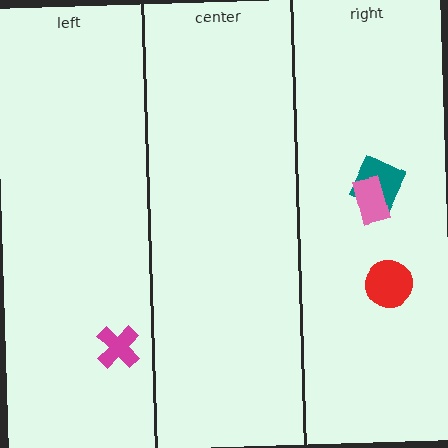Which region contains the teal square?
The right region.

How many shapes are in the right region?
3.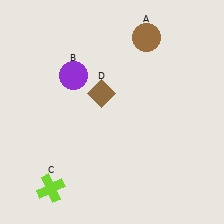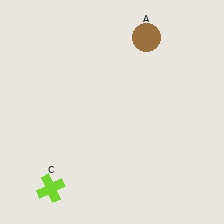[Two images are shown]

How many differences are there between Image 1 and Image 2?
There are 2 differences between the two images.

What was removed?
The brown diamond (D), the purple circle (B) were removed in Image 2.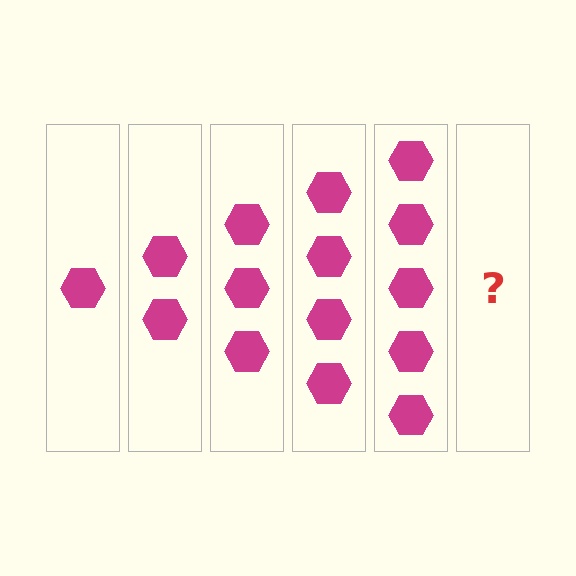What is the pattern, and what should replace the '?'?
The pattern is that each step adds one more hexagon. The '?' should be 6 hexagons.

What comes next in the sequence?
The next element should be 6 hexagons.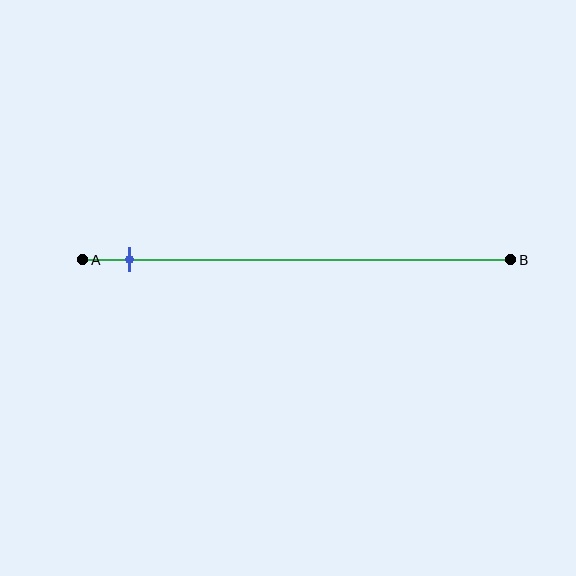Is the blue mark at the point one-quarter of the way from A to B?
No, the mark is at about 10% from A, not at the 25% one-quarter point.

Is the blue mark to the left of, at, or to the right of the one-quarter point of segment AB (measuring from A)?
The blue mark is to the left of the one-quarter point of segment AB.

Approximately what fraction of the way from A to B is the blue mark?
The blue mark is approximately 10% of the way from A to B.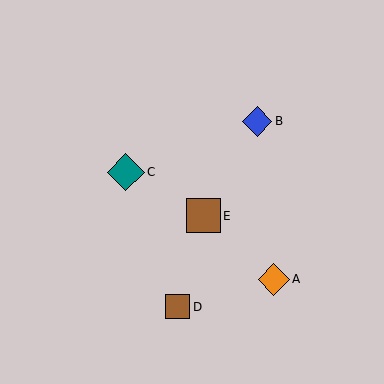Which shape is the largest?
The teal diamond (labeled C) is the largest.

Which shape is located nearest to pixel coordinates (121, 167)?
The teal diamond (labeled C) at (126, 172) is nearest to that location.